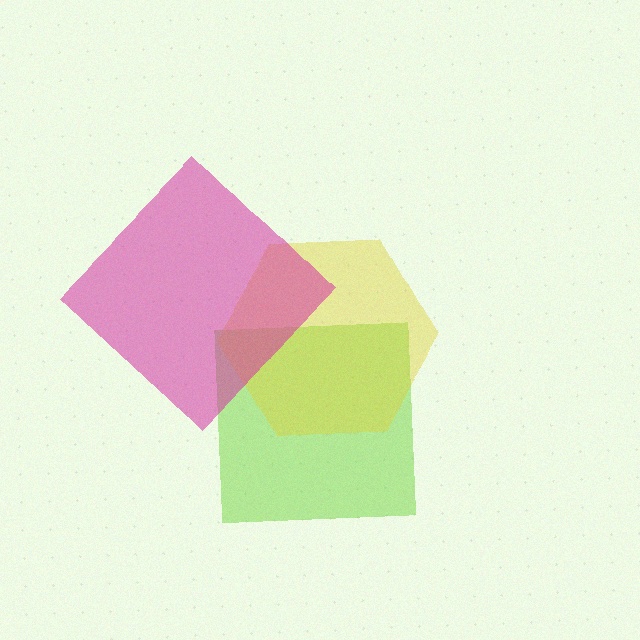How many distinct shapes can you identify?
There are 3 distinct shapes: a lime square, a yellow hexagon, a magenta diamond.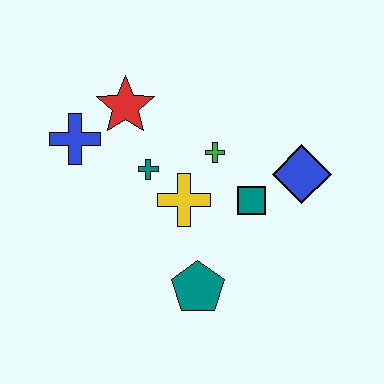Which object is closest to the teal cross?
The yellow cross is closest to the teal cross.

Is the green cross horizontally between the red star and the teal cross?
No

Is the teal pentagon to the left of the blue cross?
No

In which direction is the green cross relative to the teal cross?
The green cross is to the right of the teal cross.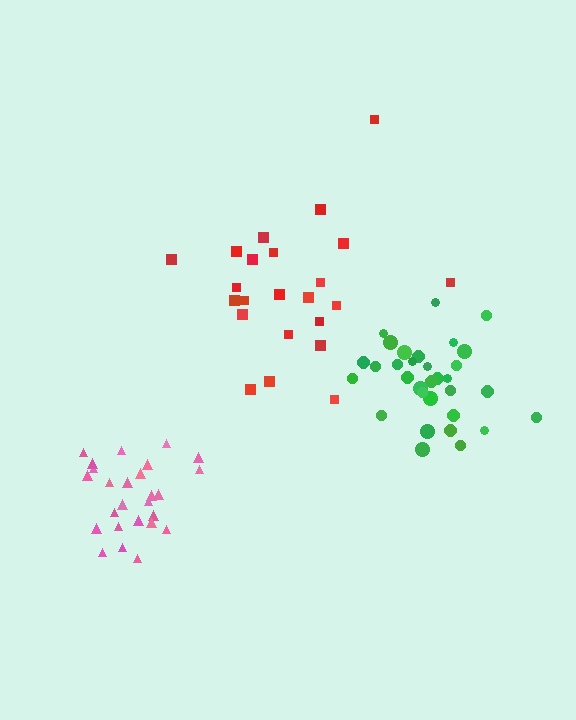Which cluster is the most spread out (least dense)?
Red.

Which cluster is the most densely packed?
Pink.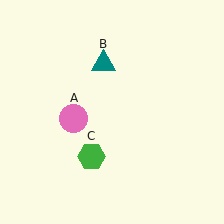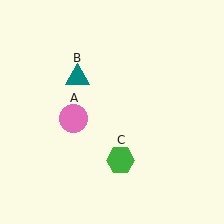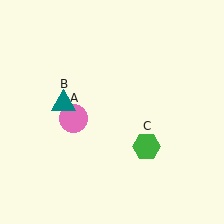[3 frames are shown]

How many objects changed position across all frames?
2 objects changed position: teal triangle (object B), green hexagon (object C).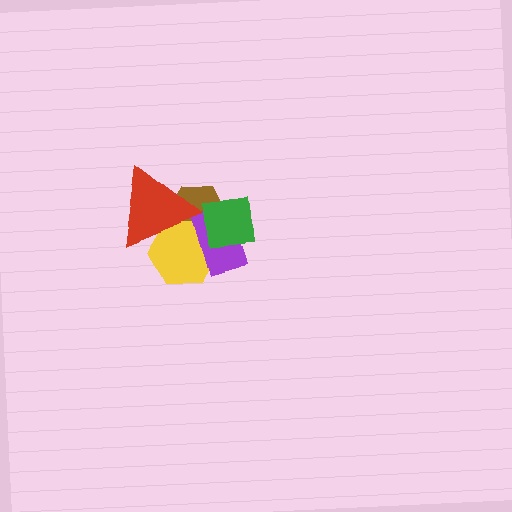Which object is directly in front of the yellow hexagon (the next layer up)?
The purple rectangle is directly in front of the yellow hexagon.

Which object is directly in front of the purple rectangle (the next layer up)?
The green square is directly in front of the purple rectangle.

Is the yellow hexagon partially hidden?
Yes, it is partially covered by another shape.